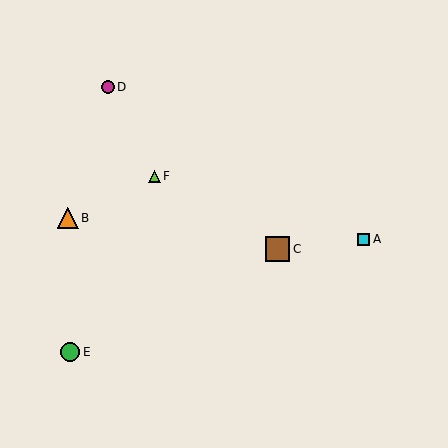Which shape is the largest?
The brown square (labeled C) is the largest.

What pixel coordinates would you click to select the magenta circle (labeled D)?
Click at (108, 87) to select the magenta circle D.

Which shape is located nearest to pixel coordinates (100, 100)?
The magenta circle (labeled D) at (108, 87) is nearest to that location.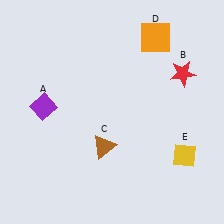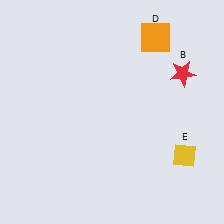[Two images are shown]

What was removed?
The purple diamond (A), the brown triangle (C) were removed in Image 2.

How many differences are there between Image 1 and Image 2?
There are 2 differences between the two images.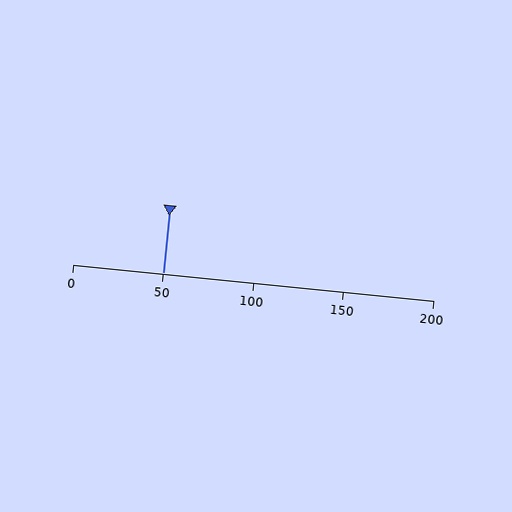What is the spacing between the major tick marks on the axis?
The major ticks are spaced 50 apart.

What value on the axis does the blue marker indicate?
The marker indicates approximately 50.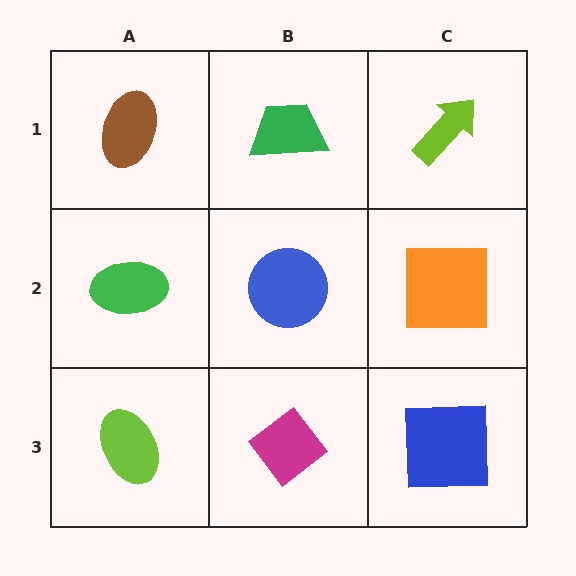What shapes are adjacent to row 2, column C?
A lime arrow (row 1, column C), a blue square (row 3, column C), a blue circle (row 2, column B).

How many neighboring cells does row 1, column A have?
2.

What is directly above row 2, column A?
A brown ellipse.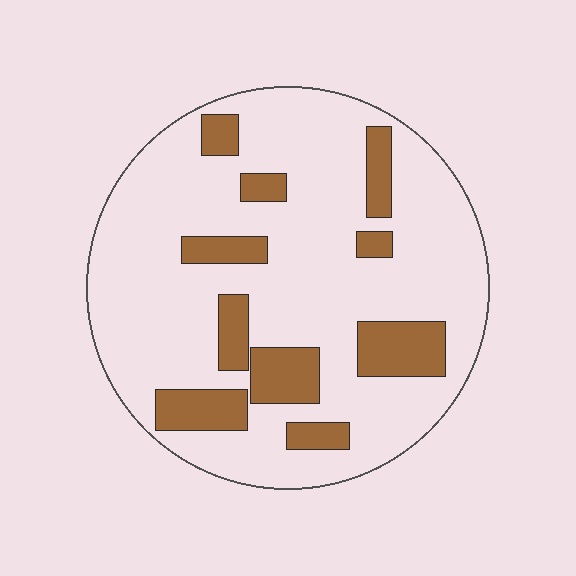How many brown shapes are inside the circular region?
10.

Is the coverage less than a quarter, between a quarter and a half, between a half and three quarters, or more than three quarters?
Less than a quarter.